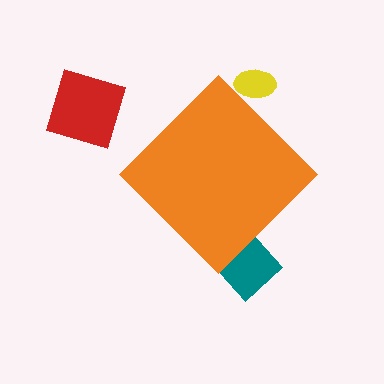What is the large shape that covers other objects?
An orange diamond.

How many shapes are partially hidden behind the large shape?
2 shapes are partially hidden.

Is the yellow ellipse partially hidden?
Yes, the yellow ellipse is partially hidden behind the orange diamond.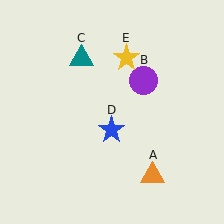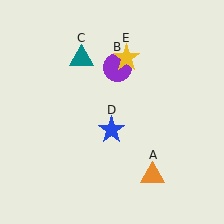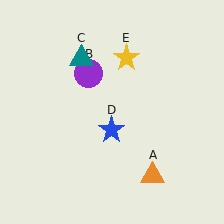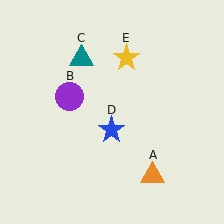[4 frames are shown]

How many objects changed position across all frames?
1 object changed position: purple circle (object B).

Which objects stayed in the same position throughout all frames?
Orange triangle (object A) and teal triangle (object C) and blue star (object D) and yellow star (object E) remained stationary.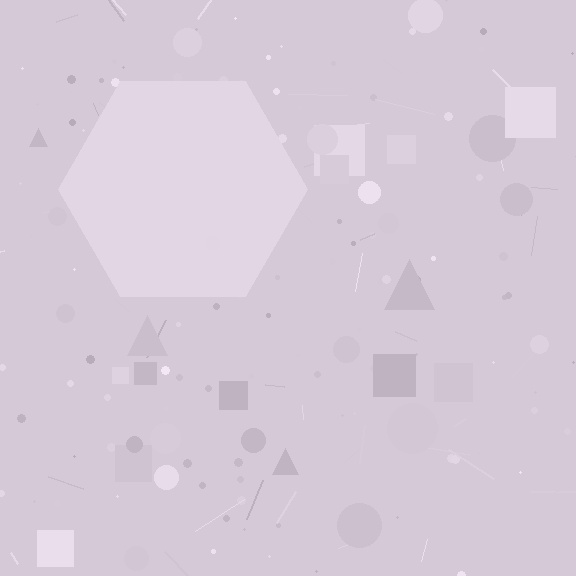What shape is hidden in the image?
A hexagon is hidden in the image.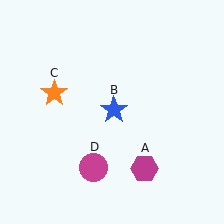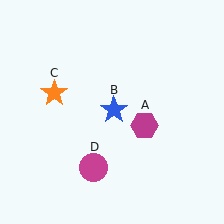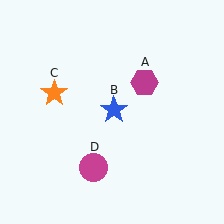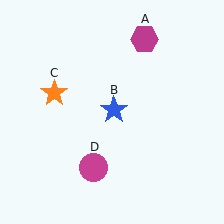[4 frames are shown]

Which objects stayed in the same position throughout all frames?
Blue star (object B) and orange star (object C) and magenta circle (object D) remained stationary.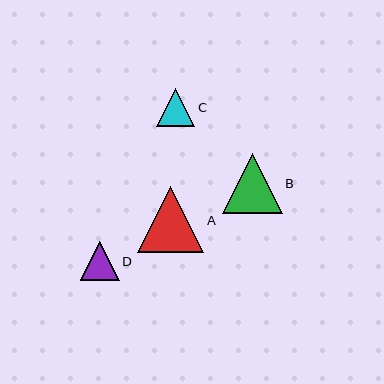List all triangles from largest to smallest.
From largest to smallest: A, B, D, C.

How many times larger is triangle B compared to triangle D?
Triangle B is approximately 1.5 times the size of triangle D.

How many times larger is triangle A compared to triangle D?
Triangle A is approximately 1.7 times the size of triangle D.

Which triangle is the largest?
Triangle A is the largest with a size of approximately 66 pixels.